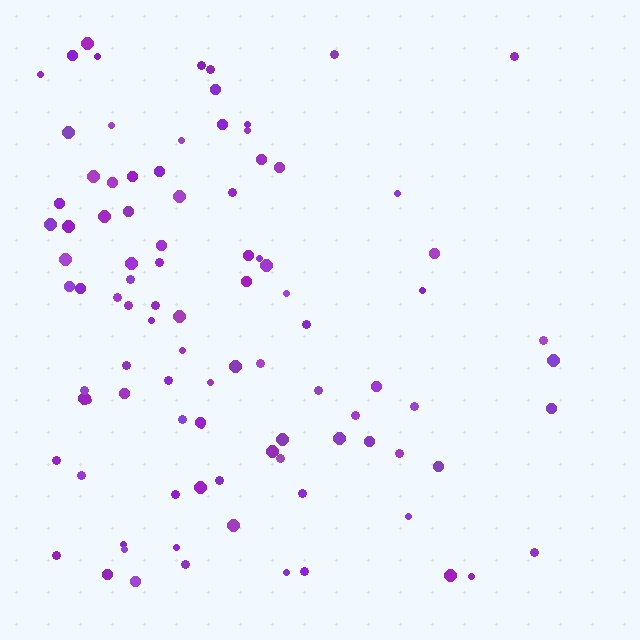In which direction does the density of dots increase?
From right to left, with the left side densest.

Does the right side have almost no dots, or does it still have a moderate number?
Still a moderate number, just noticeably fewer than the left.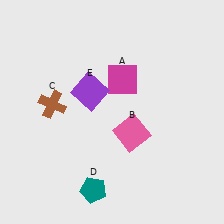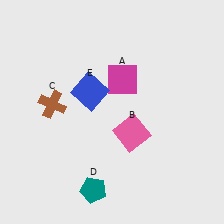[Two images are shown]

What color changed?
The square (E) changed from purple in Image 1 to blue in Image 2.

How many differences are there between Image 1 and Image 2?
There is 1 difference between the two images.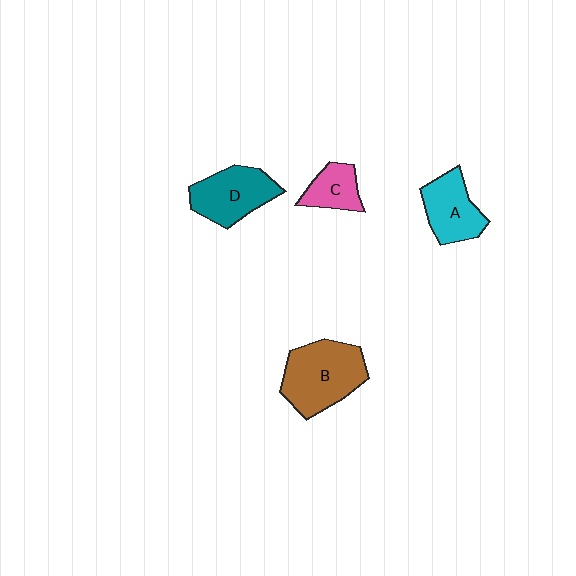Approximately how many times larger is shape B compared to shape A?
Approximately 1.5 times.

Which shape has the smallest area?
Shape C (pink).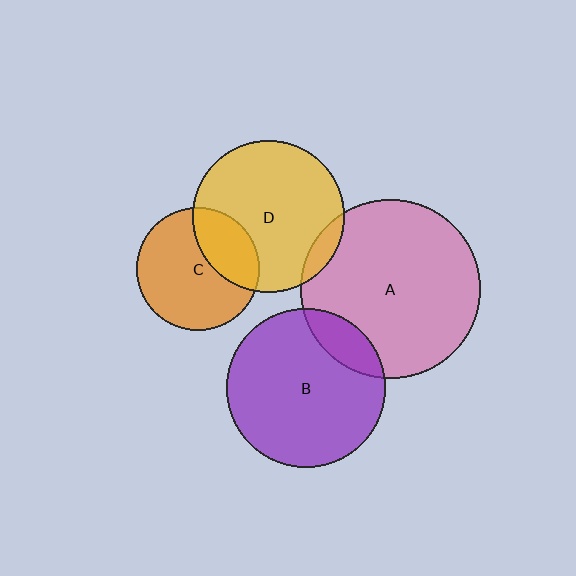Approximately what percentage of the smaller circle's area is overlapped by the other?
Approximately 15%.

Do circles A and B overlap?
Yes.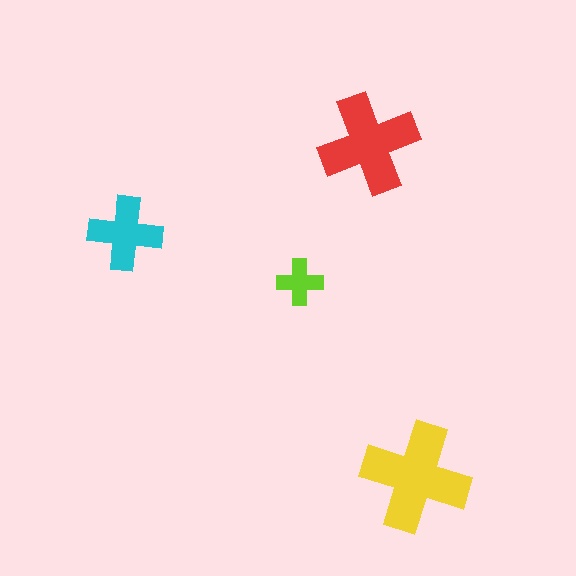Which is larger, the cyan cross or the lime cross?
The cyan one.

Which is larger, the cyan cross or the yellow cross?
The yellow one.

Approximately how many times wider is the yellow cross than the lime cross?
About 2.5 times wider.